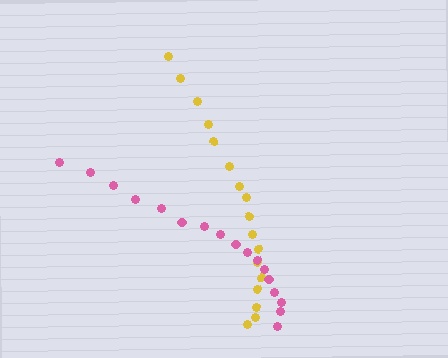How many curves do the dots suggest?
There are 2 distinct paths.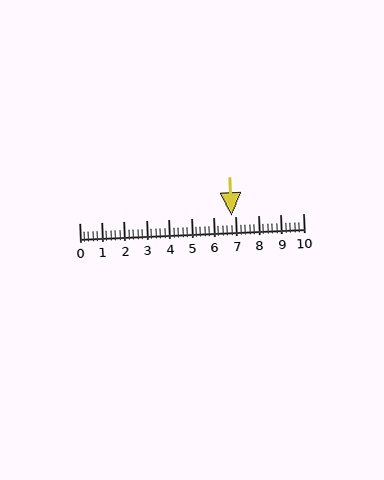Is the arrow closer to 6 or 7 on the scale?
The arrow is closer to 7.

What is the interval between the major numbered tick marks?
The major tick marks are spaced 1 units apart.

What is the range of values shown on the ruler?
The ruler shows values from 0 to 10.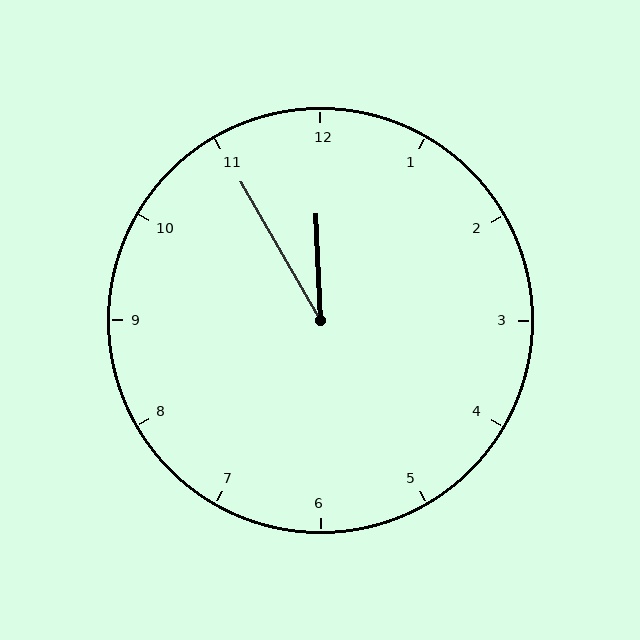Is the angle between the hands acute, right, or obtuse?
It is acute.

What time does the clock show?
11:55.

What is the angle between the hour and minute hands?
Approximately 28 degrees.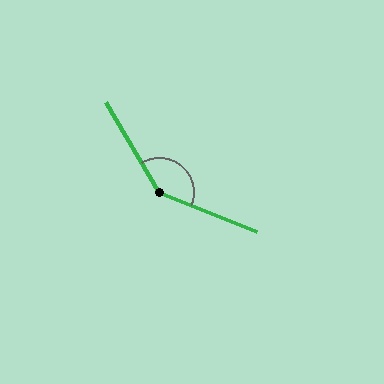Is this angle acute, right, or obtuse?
It is obtuse.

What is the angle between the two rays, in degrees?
Approximately 143 degrees.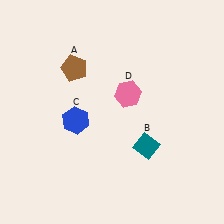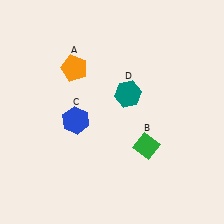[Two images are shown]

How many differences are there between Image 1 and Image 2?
There are 3 differences between the two images.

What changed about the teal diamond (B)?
In Image 1, B is teal. In Image 2, it changed to green.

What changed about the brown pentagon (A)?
In Image 1, A is brown. In Image 2, it changed to orange.